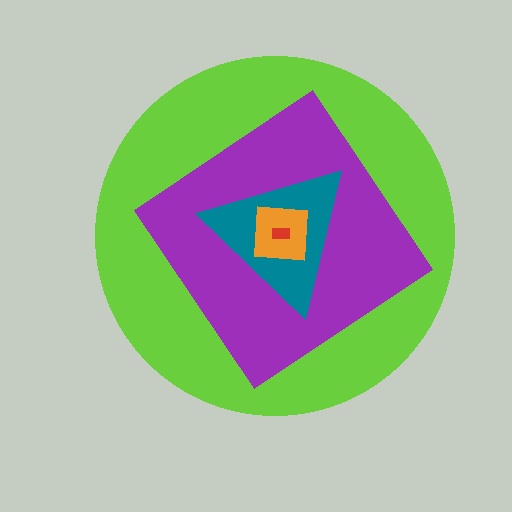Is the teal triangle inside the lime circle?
Yes.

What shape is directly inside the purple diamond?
The teal triangle.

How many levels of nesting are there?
5.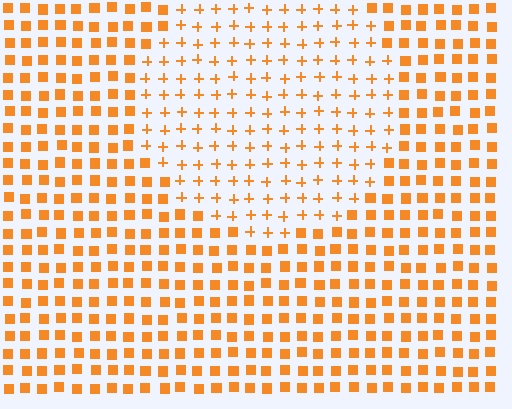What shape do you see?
I see a circle.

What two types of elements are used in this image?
The image uses plus signs inside the circle region and squares outside it.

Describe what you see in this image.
The image is filled with small orange elements arranged in a uniform grid. A circle-shaped region contains plus signs, while the surrounding area contains squares. The boundary is defined purely by the change in element shape.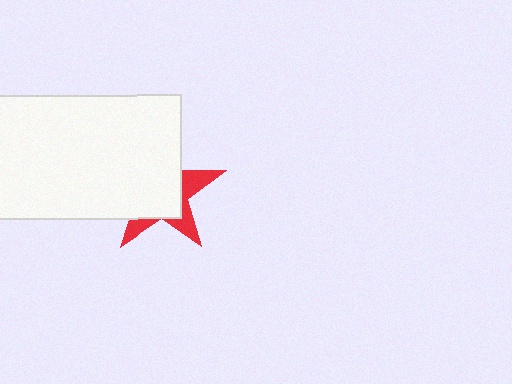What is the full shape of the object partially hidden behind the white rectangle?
The partially hidden object is a red star.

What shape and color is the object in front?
The object in front is a white rectangle.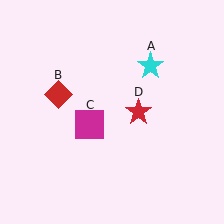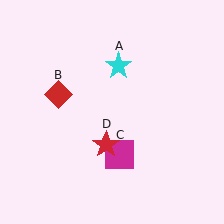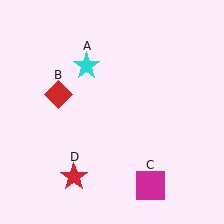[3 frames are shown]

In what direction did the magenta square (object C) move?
The magenta square (object C) moved down and to the right.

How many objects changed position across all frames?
3 objects changed position: cyan star (object A), magenta square (object C), red star (object D).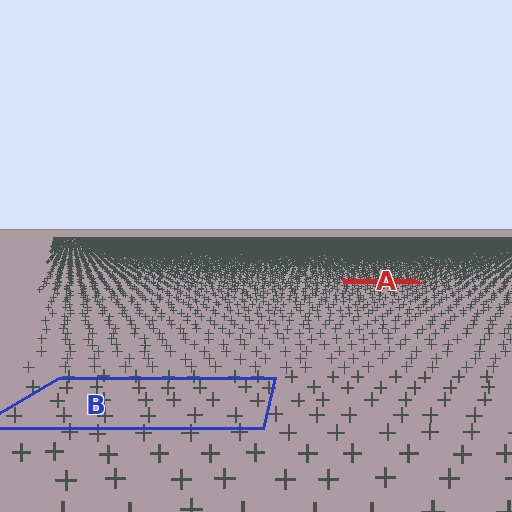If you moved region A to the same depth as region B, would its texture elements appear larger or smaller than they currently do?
They would appear larger. At a closer depth, the same texture elements are projected at a bigger on-screen size.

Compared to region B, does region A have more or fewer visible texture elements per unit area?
Region A has more texture elements per unit area — they are packed more densely because it is farther away.